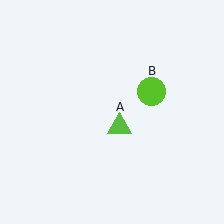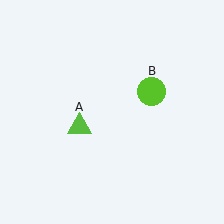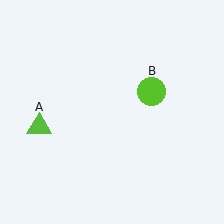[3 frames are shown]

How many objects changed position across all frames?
1 object changed position: lime triangle (object A).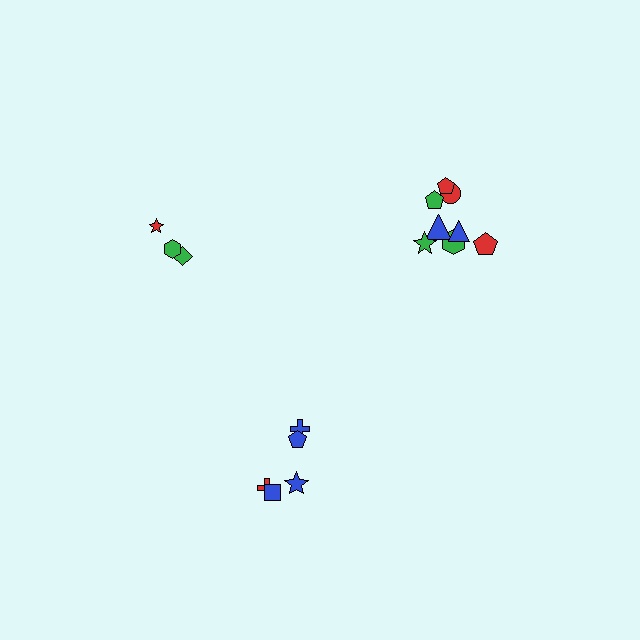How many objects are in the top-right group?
There are 8 objects.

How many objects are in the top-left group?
There are 3 objects.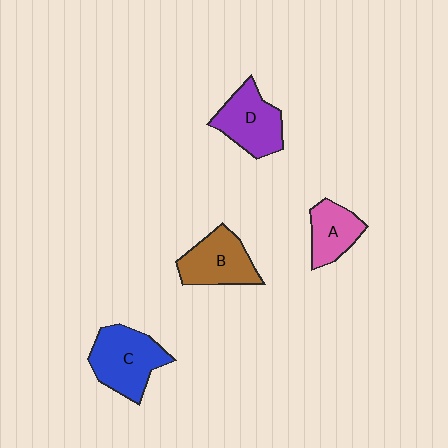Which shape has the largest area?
Shape C (blue).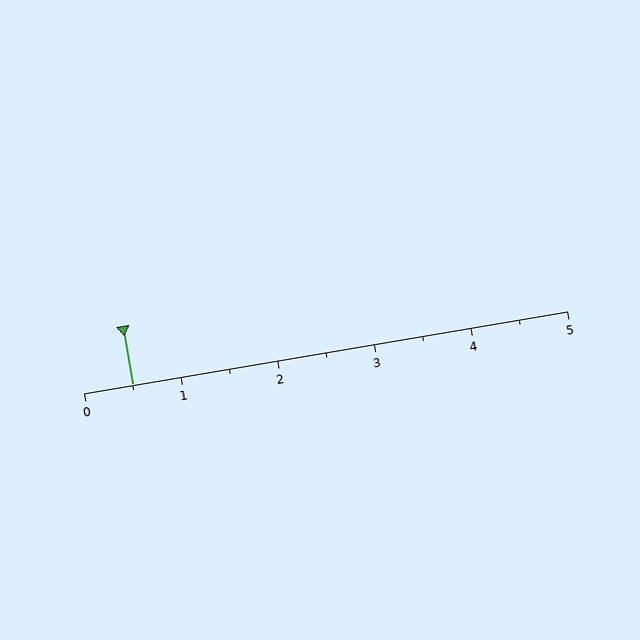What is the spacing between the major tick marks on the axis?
The major ticks are spaced 1 apart.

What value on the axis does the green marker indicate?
The marker indicates approximately 0.5.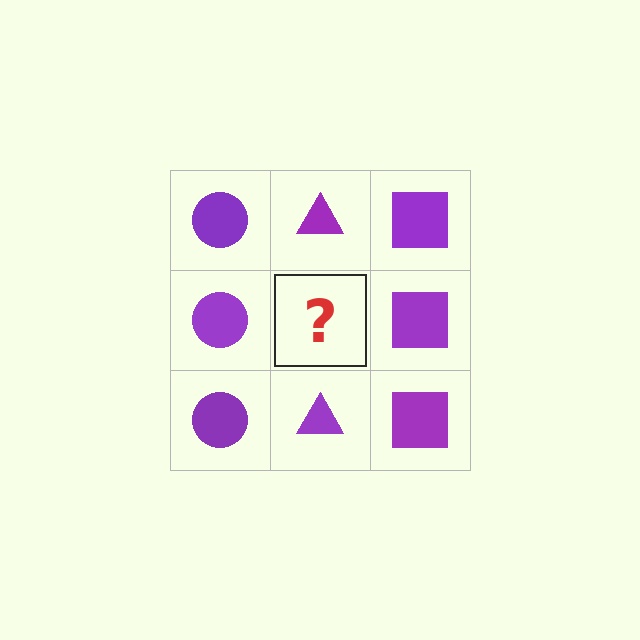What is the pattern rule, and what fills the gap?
The rule is that each column has a consistent shape. The gap should be filled with a purple triangle.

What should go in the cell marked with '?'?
The missing cell should contain a purple triangle.